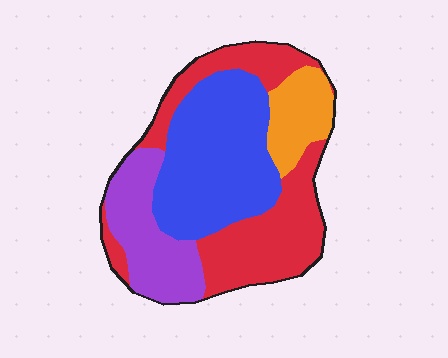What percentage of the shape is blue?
Blue takes up about one third (1/3) of the shape.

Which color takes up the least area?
Orange, at roughly 10%.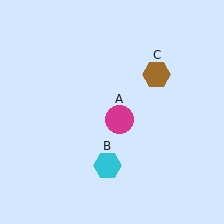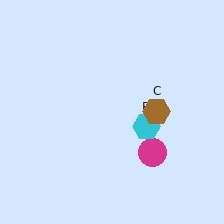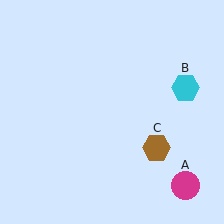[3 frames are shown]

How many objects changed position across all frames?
3 objects changed position: magenta circle (object A), cyan hexagon (object B), brown hexagon (object C).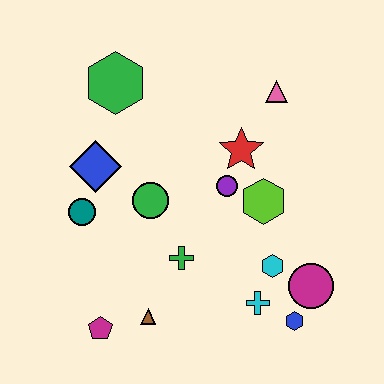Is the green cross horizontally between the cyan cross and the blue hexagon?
No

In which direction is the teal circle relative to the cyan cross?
The teal circle is to the left of the cyan cross.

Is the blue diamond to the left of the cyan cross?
Yes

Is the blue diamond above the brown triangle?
Yes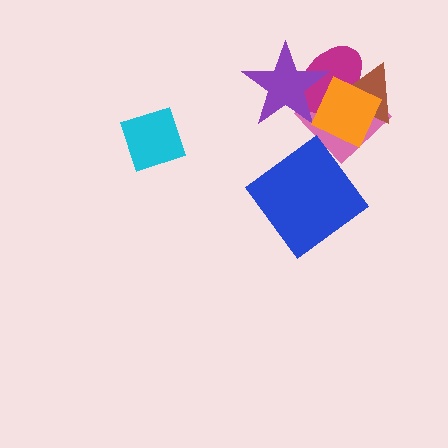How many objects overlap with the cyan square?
0 objects overlap with the cyan square.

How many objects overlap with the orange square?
3 objects overlap with the orange square.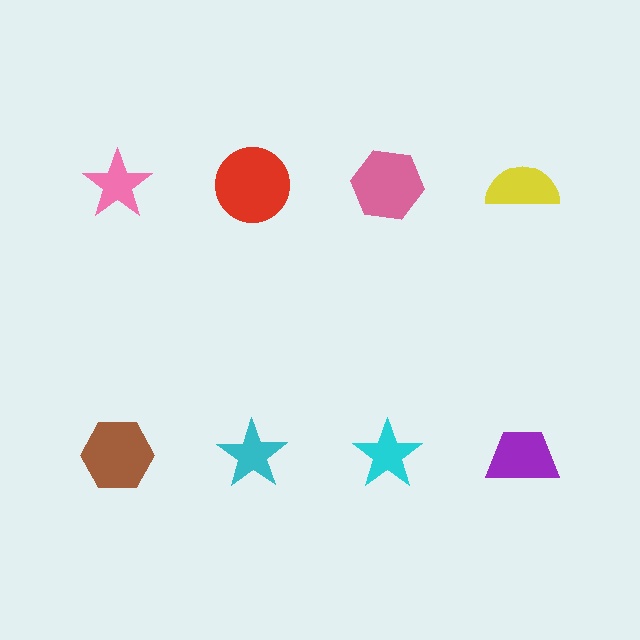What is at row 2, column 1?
A brown hexagon.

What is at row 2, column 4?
A purple trapezoid.